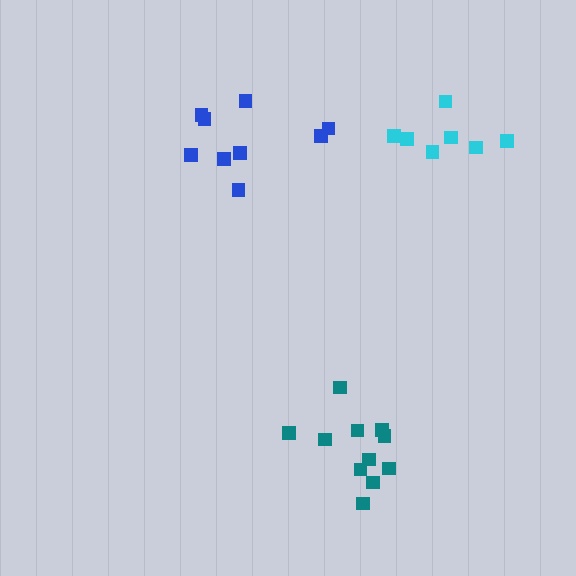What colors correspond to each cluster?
The clusters are colored: teal, cyan, blue.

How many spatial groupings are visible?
There are 3 spatial groupings.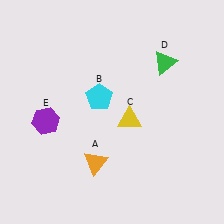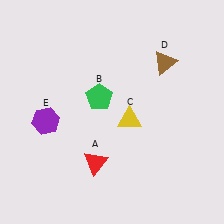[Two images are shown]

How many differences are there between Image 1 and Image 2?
There are 3 differences between the two images.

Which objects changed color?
A changed from orange to red. B changed from cyan to green. D changed from green to brown.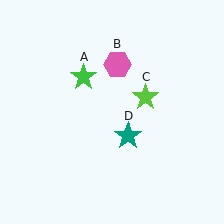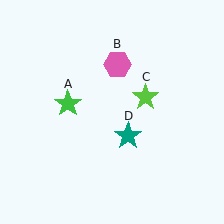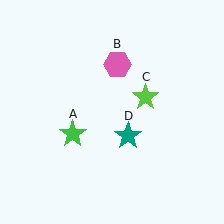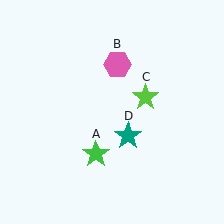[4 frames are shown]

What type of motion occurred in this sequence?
The green star (object A) rotated counterclockwise around the center of the scene.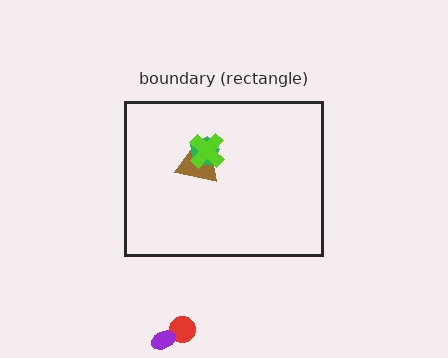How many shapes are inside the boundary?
3 inside, 2 outside.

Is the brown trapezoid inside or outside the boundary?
Inside.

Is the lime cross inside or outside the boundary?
Inside.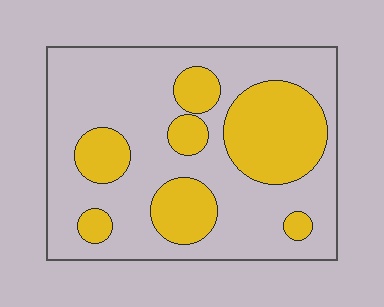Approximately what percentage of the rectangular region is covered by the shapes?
Approximately 30%.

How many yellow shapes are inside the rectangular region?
7.